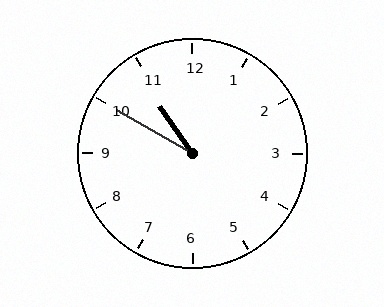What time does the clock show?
10:50.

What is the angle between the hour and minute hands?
Approximately 25 degrees.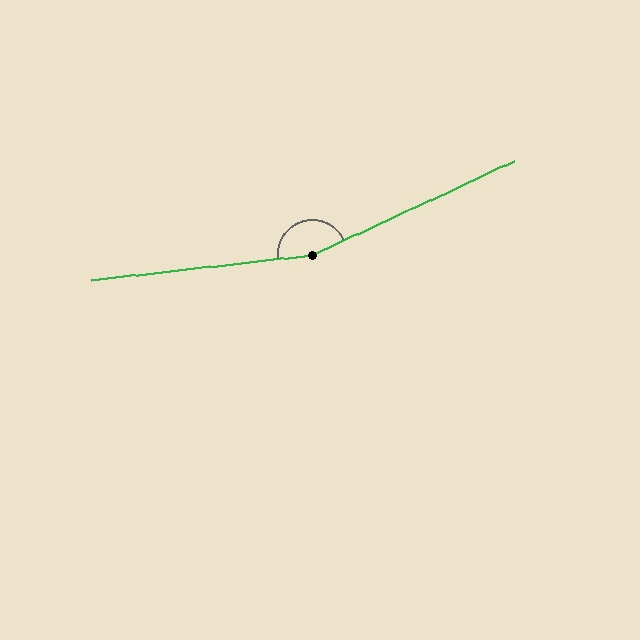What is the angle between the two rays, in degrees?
Approximately 162 degrees.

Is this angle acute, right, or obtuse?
It is obtuse.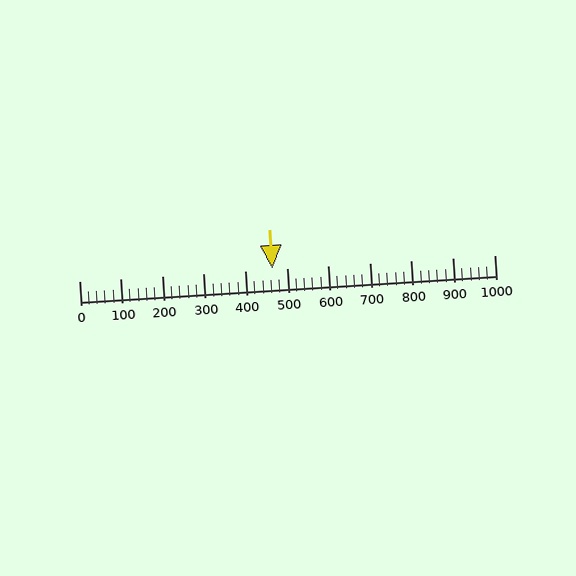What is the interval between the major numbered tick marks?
The major tick marks are spaced 100 units apart.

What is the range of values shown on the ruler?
The ruler shows values from 0 to 1000.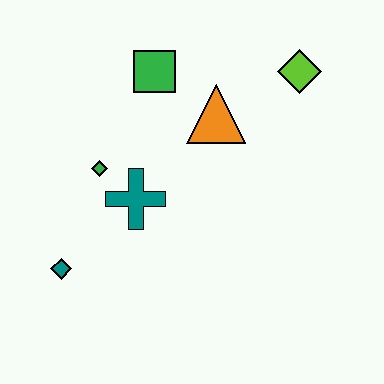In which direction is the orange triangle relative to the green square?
The orange triangle is to the right of the green square.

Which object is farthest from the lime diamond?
The teal diamond is farthest from the lime diamond.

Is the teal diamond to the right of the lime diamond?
No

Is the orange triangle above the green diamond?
Yes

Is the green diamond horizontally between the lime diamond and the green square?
No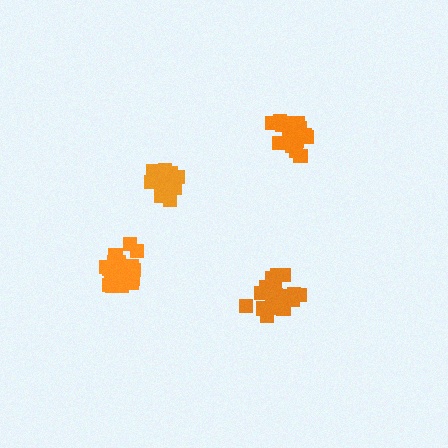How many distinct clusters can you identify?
There are 4 distinct clusters.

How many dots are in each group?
Group 1: 19 dots, Group 2: 21 dots, Group 3: 21 dots, Group 4: 17 dots (78 total).